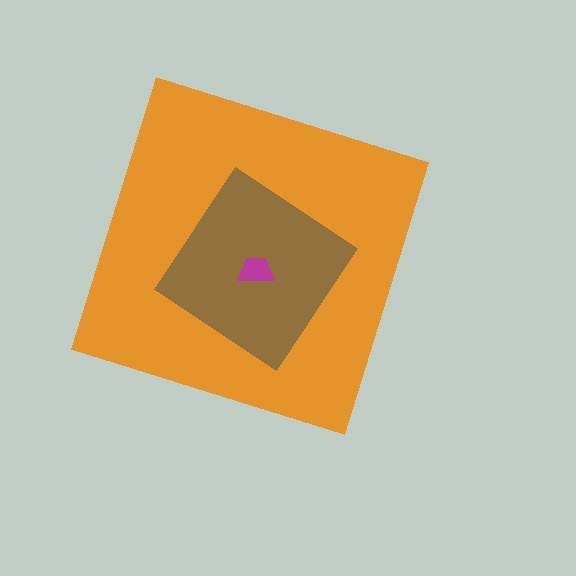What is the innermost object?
The magenta trapezoid.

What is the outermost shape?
The orange diamond.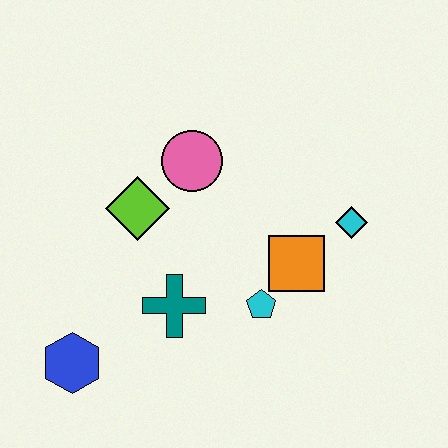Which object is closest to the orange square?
The cyan pentagon is closest to the orange square.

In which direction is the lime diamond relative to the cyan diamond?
The lime diamond is to the left of the cyan diamond.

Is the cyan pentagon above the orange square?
No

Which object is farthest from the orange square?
The blue hexagon is farthest from the orange square.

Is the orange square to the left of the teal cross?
No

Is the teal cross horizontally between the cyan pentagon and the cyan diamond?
No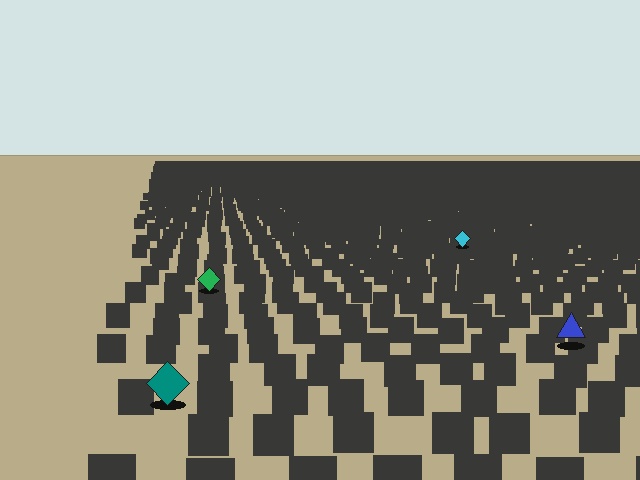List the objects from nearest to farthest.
From nearest to farthest: the teal diamond, the blue triangle, the green diamond, the cyan diamond.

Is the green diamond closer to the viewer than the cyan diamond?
Yes. The green diamond is closer — you can tell from the texture gradient: the ground texture is coarser near it.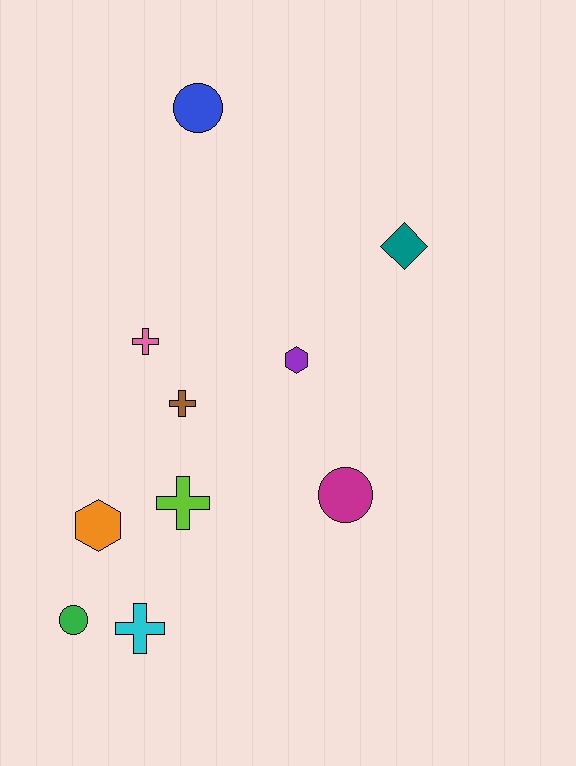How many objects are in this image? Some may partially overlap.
There are 10 objects.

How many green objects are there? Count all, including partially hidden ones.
There is 1 green object.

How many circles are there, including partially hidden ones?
There are 3 circles.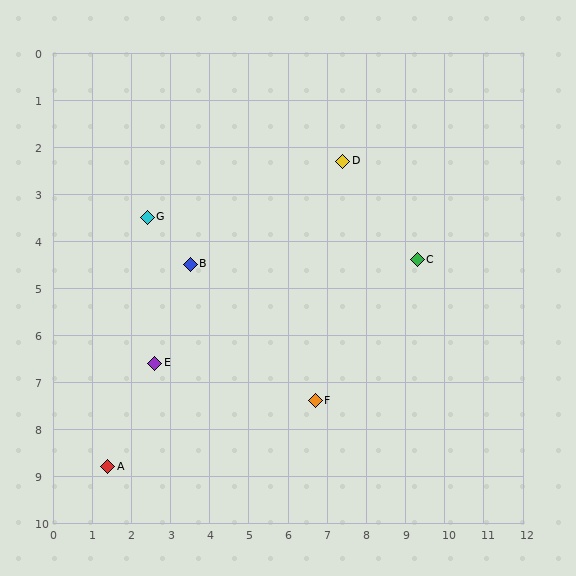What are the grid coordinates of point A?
Point A is at approximately (1.4, 8.8).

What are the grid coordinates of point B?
Point B is at approximately (3.5, 4.5).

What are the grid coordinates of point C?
Point C is at approximately (9.3, 4.4).